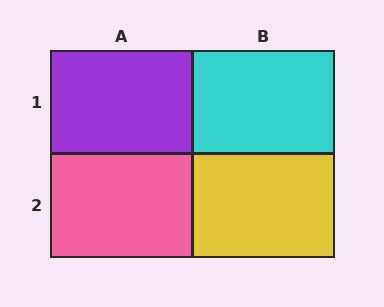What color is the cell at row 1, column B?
Cyan.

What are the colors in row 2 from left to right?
Pink, yellow.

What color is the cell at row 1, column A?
Purple.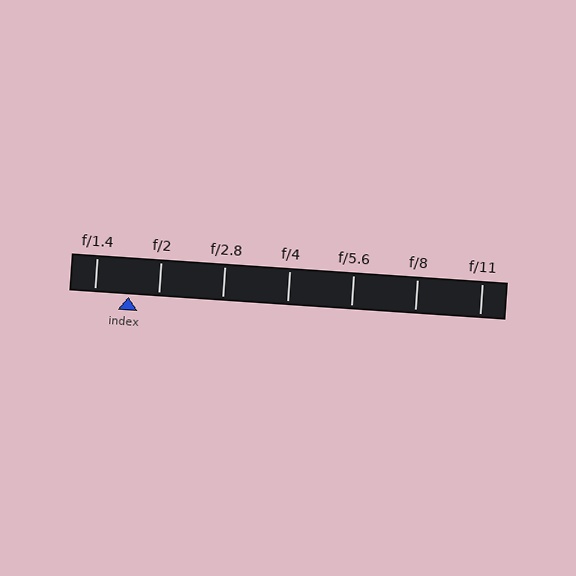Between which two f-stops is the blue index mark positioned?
The index mark is between f/1.4 and f/2.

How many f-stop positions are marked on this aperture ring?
There are 7 f-stop positions marked.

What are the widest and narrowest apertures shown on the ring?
The widest aperture shown is f/1.4 and the narrowest is f/11.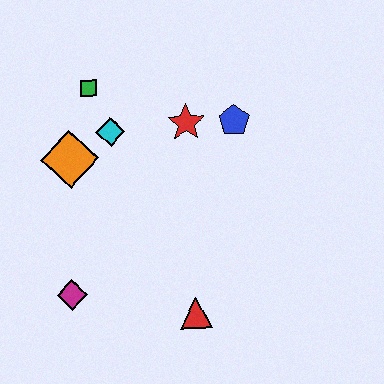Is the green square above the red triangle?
Yes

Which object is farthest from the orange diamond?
The red triangle is farthest from the orange diamond.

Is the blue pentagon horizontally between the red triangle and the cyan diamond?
No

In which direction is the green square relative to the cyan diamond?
The green square is above the cyan diamond.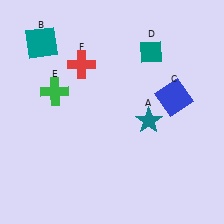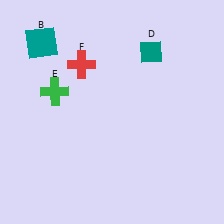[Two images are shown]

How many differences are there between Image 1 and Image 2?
There are 2 differences between the two images.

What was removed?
The blue square (C), the teal star (A) were removed in Image 2.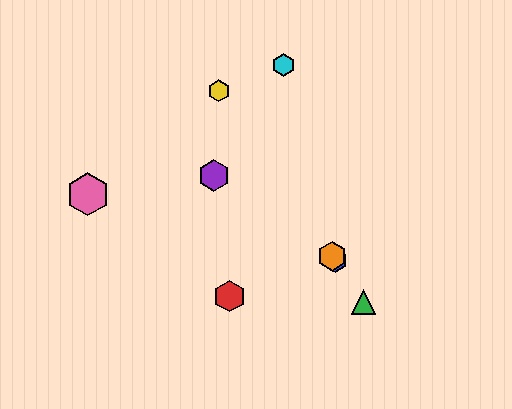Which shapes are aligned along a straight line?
The blue hexagon, the green triangle, the yellow hexagon, the orange hexagon are aligned along a straight line.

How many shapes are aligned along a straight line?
4 shapes (the blue hexagon, the green triangle, the yellow hexagon, the orange hexagon) are aligned along a straight line.